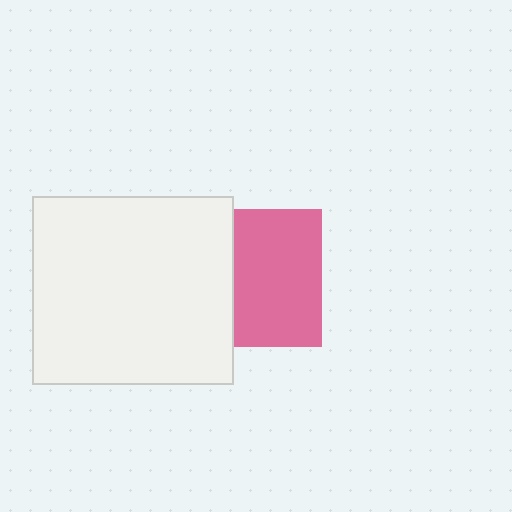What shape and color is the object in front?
The object in front is a white rectangle.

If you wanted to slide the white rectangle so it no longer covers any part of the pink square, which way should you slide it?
Slide it left — that is the most direct way to separate the two shapes.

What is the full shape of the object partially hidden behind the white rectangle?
The partially hidden object is a pink square.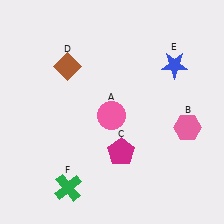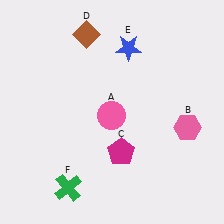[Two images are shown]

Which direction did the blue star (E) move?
The blue star (E) moved left.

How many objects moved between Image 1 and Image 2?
2 objects moved between the two images.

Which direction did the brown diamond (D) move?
The brown diamond (D) moved up.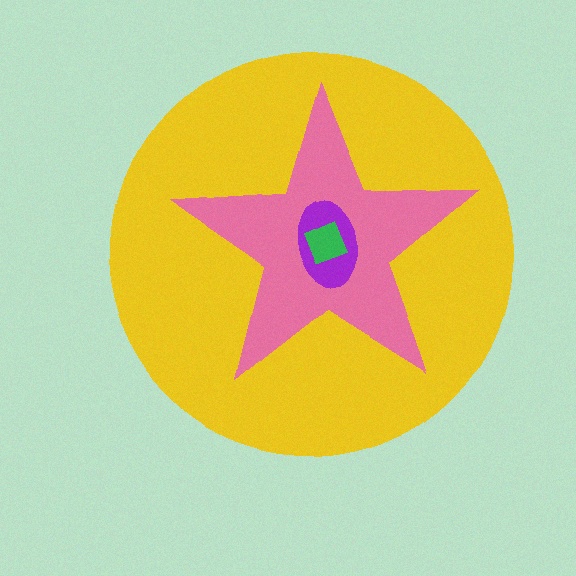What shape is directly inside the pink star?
The purple ellipse.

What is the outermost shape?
The yellow circle.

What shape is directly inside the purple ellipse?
The green diamond.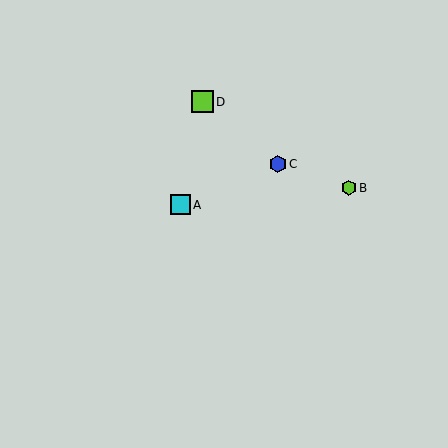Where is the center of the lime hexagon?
The center of the lime hexagon is at (349, 188).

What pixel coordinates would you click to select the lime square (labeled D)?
Click at (202, 102) to select the lime square D.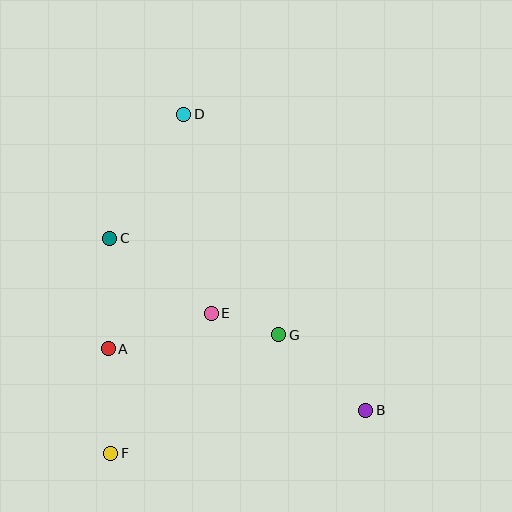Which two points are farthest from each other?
Points B and D are farthest from each other.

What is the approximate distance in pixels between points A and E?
The distance between A and E is approximately 109 pixels.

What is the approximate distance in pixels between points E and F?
The distance between E and F is approximately 173 pixels.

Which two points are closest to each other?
Points E and G are closest to each other.